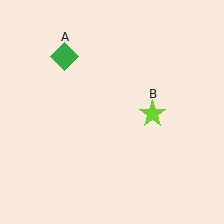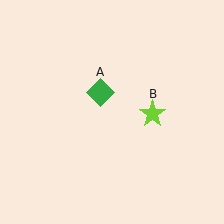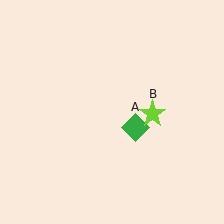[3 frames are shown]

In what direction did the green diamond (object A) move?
The green diamond (object A) moved down and to the right.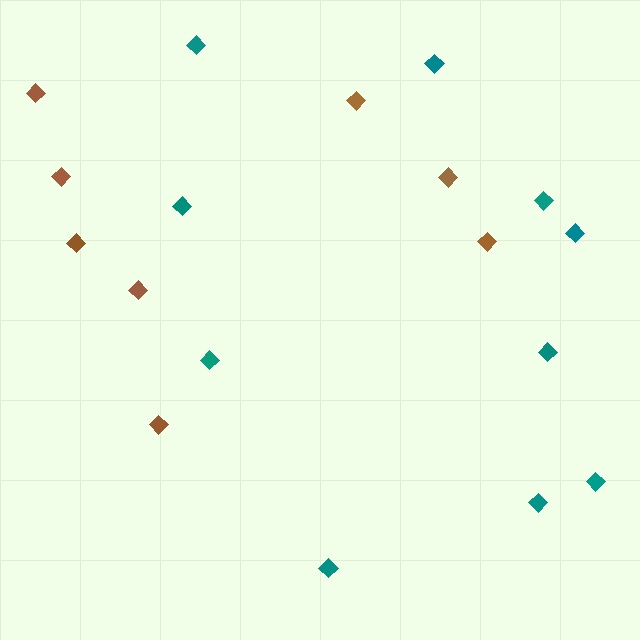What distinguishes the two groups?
There are 2 groups: one group of teal diamonds (10) and one group of brown diamonds (8).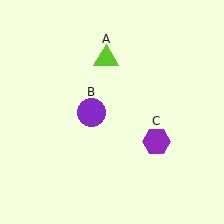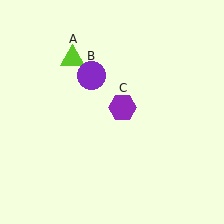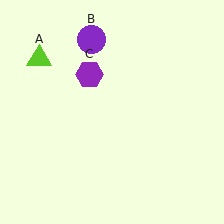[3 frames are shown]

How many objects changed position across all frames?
3 objects changed position: lime triangle (object A), purple circle (object B), purple hexagon (object C).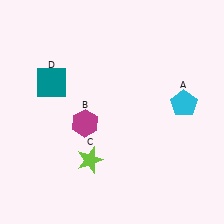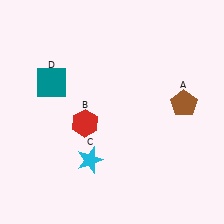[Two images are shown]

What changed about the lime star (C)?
In Image 1, C is lime. In Image 2, it changed to cyan.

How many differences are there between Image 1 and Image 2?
There are 3 differences between the two images.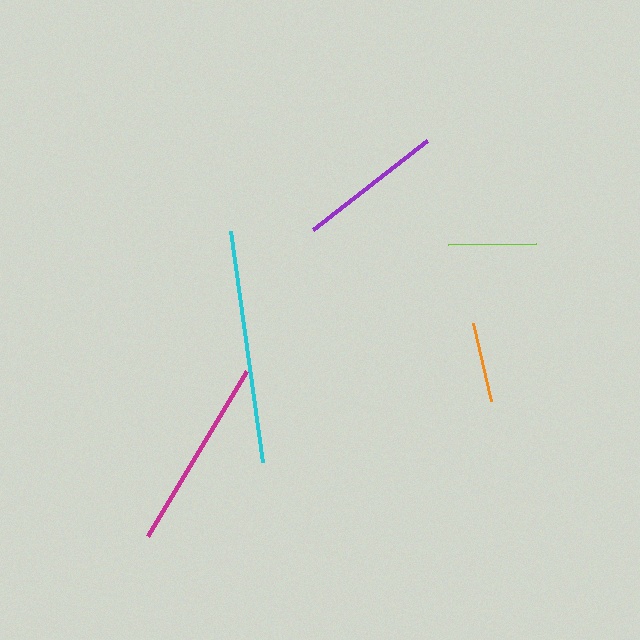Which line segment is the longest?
The cyan line is the longest at approximately 233 pixels.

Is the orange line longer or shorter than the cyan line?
The cyan line is longer than the orange line.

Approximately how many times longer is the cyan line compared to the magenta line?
The cyan line is approximately 1.2 times the length of the magenta line.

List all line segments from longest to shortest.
From longest to shortest: cyan, magenta, purple, lime, orange.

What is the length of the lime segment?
The lime segment is approximately 87 pixels long.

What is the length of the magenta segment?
The magenta segment is approximately 192 pixels long.